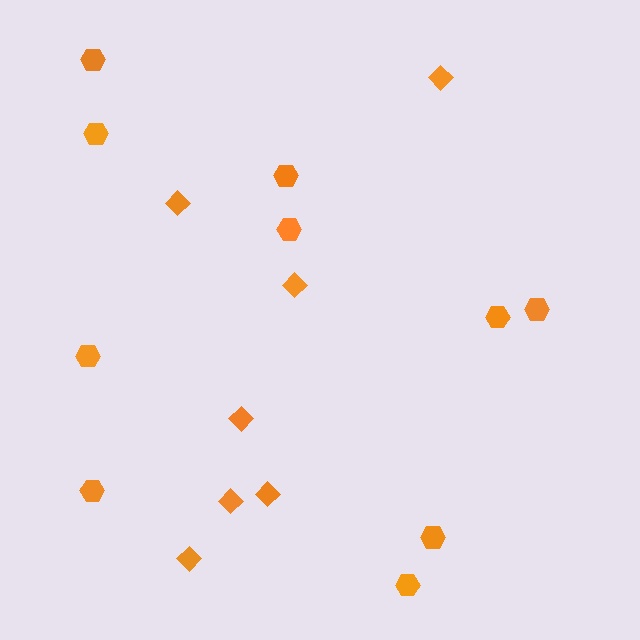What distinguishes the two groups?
There are 2 groups: one group of diamonds (7) and one group of hexagons (10).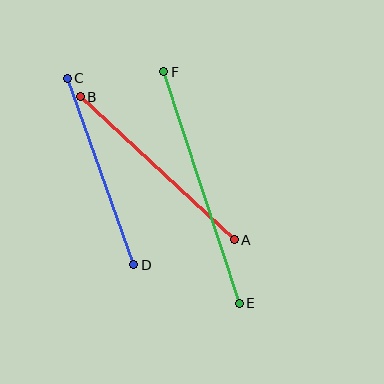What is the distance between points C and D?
The distance is approximately 198 pixels.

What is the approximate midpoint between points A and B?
The midpoint is at approximately (157, 168) pixels.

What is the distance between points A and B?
The distance is approximately 210 pixels.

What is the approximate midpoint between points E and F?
The midpoint is at approximately (202, 188) pixels.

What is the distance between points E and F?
The distance is approximately 243 pixels.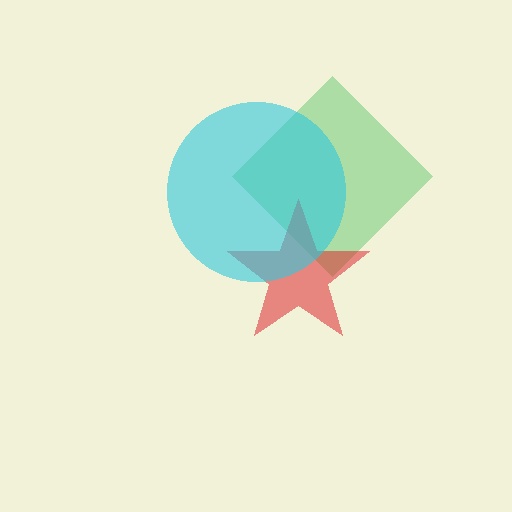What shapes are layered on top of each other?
The layered shapes are: a green diamond, a red star, a cyan circle.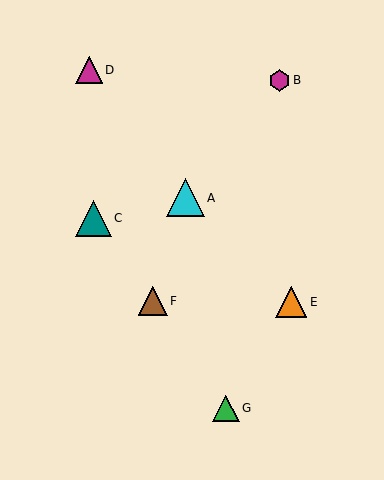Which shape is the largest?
The cyan triangle (labeled A) is the largest.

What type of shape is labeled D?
Shape D is a magenta triangle.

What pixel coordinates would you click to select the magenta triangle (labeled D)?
Click at (89, 70) to select the magenta triangle D.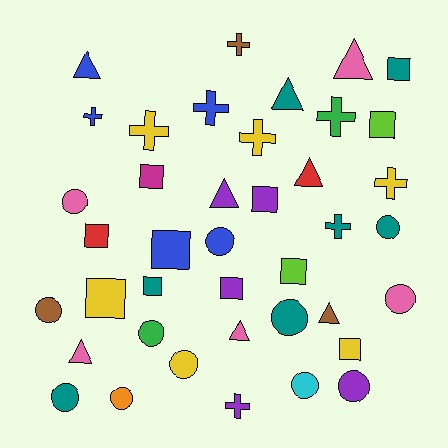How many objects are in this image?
There are 40 objects.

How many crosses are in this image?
There are 9 crosses.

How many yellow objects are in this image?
There are 6 yellow objects.